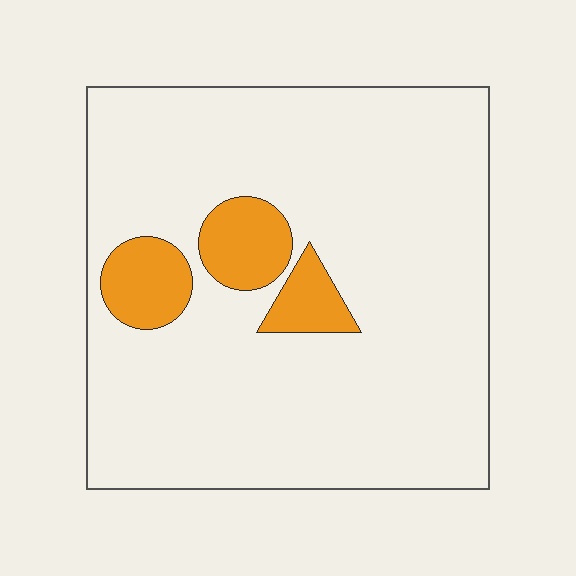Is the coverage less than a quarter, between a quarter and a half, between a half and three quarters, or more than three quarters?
Less than a quarter.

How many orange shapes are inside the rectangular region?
3.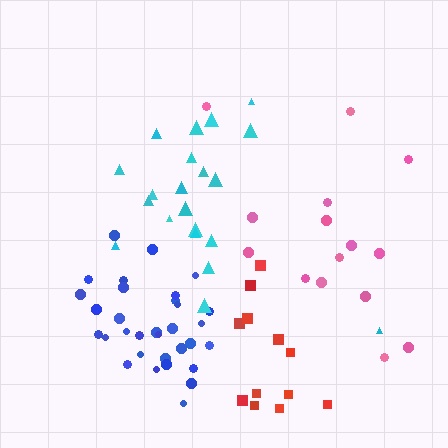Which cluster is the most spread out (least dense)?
Pink.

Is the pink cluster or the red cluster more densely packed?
Red.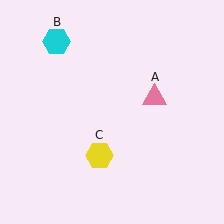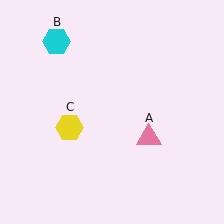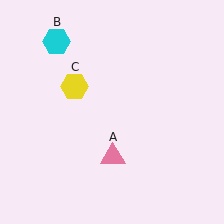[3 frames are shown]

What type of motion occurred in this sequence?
The pink triangle (object A), yellow hexagon (object C) rotated clockwise around the center of the scene.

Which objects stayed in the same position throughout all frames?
Cyan hexagon (object B) remained stationary.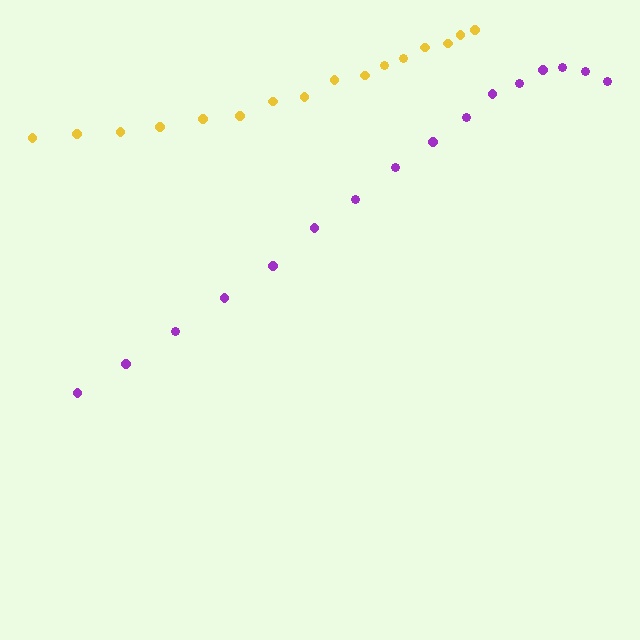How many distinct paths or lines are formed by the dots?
There are 2 distinct paths.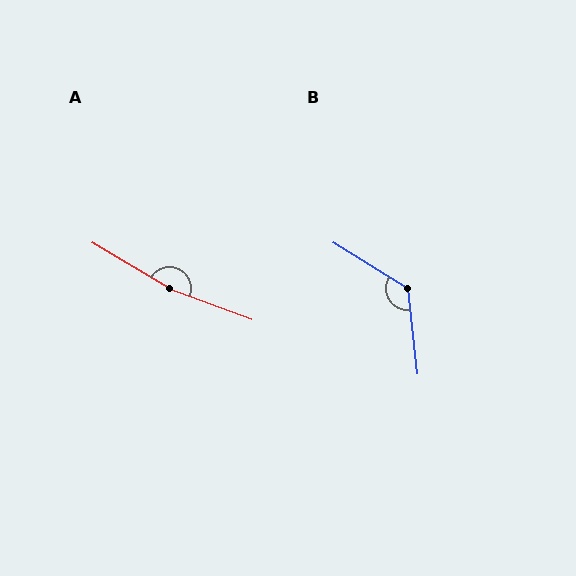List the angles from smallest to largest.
B (128°), A (170°).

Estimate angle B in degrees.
Approximately 128 degrees.